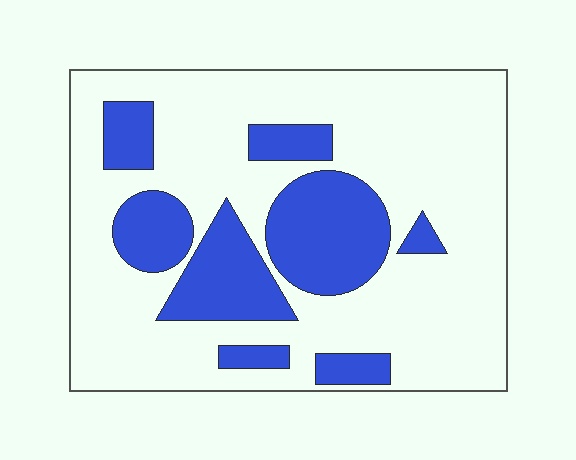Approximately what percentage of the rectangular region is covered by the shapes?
Approximately 25%.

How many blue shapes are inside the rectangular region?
8.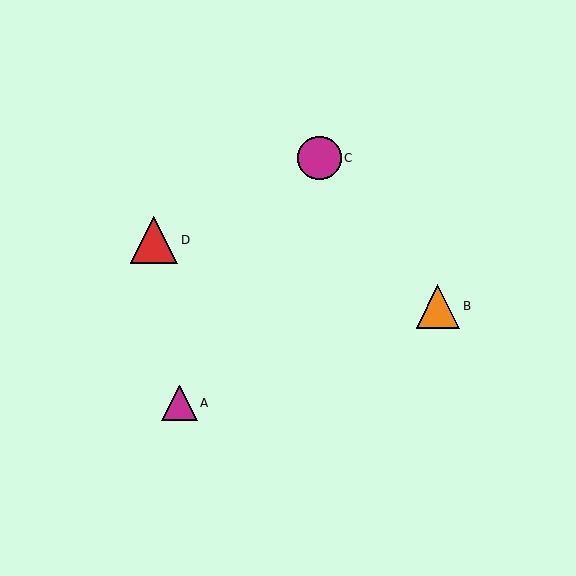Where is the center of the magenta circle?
The center of the magenta circle is at (319, 158).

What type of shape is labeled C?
Shape C is a magenta circle.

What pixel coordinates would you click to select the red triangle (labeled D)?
Click at (154, 240) to select the red triangle D.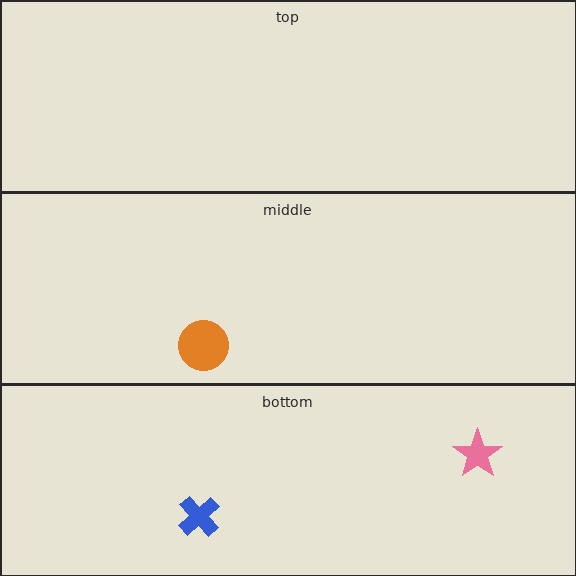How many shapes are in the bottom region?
2.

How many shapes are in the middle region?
1.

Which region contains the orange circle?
The middle region.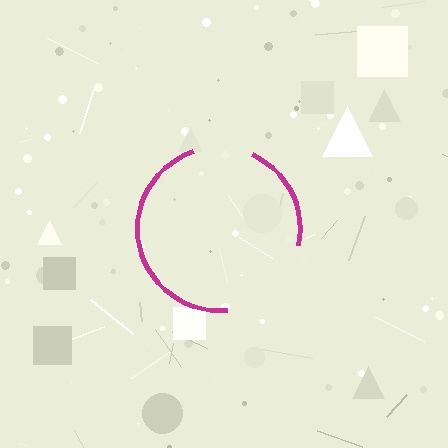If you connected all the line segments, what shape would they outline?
They would outline a circle.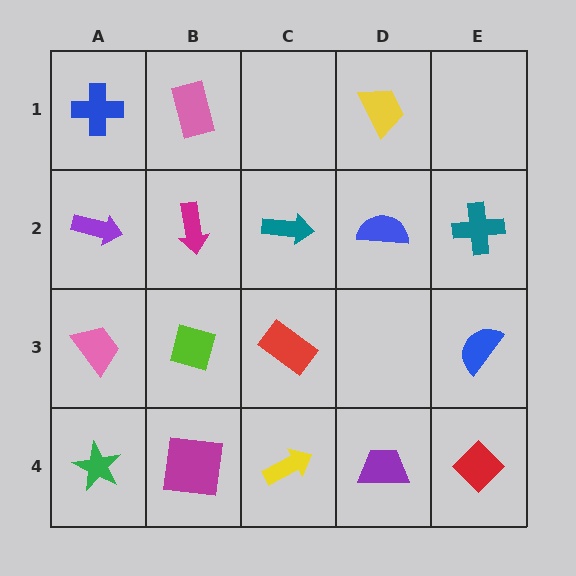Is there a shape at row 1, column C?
No, that cell is empty.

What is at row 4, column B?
A magenta square.